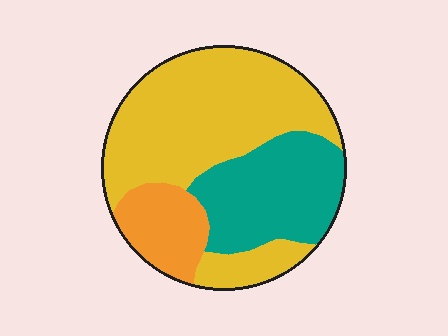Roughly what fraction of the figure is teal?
Teal takes up between a quarter and a half of the figure.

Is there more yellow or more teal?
Yellow.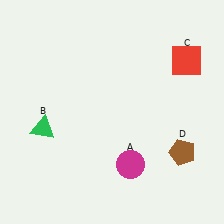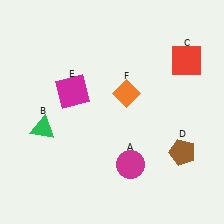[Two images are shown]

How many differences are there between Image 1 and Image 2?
There are 2 differences between the two images.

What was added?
A magenta square (E), an orange diamond (F) were added in Image 2.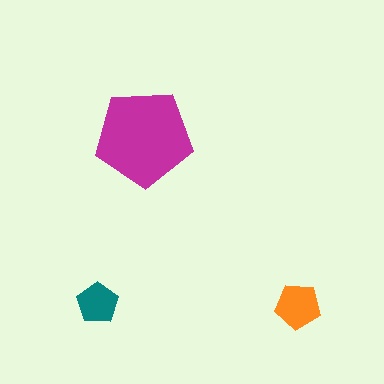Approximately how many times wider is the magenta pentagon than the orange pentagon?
About 2 times wider.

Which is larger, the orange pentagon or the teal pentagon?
The orange one.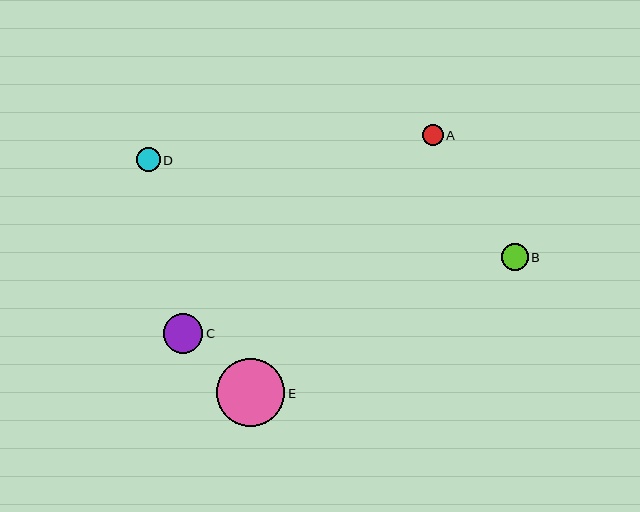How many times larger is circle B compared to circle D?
Circle B is approximately 1.1 times the size of circle D.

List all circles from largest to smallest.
From largest to smallest: E, C, B, D, A.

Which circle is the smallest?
Circle A is the smallest with a size of approximately 21 pixels.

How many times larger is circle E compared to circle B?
Circle E is approximately 2.6 times the size of circle B.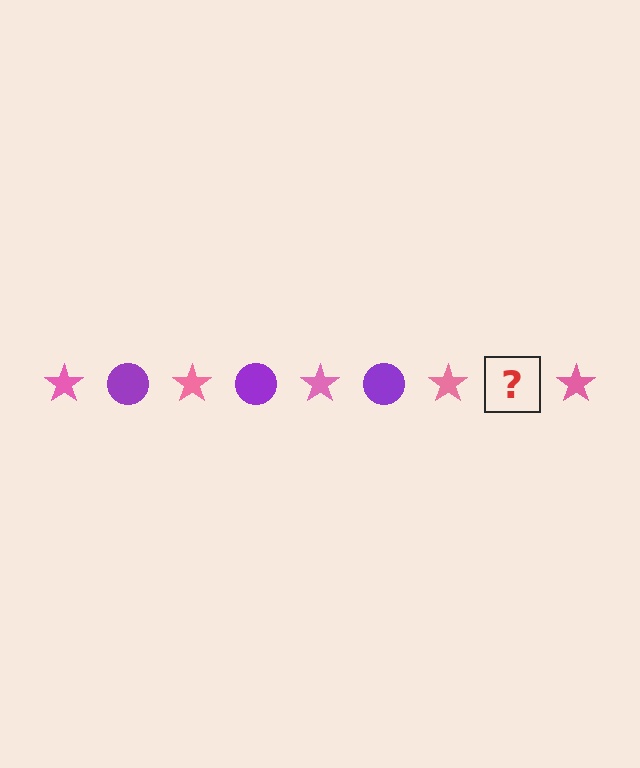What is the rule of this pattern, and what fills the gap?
The rule is that the pattern alternates between pink star and purple circle. The gap should be filled with a purple circle.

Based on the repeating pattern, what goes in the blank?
The blank should be a purple circle.